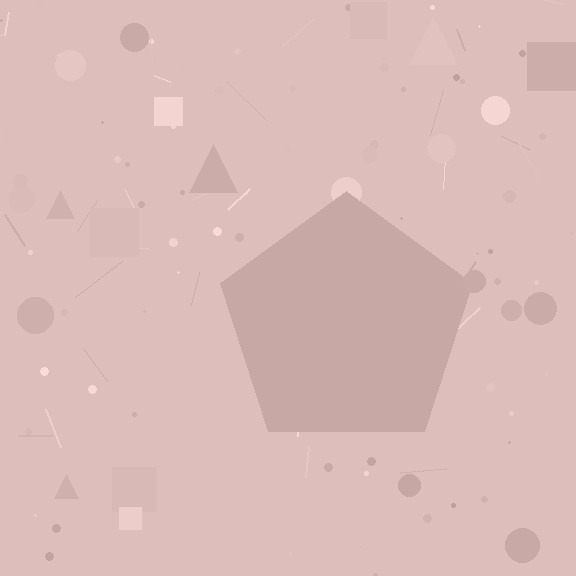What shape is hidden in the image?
A pentagon is hidden in the image.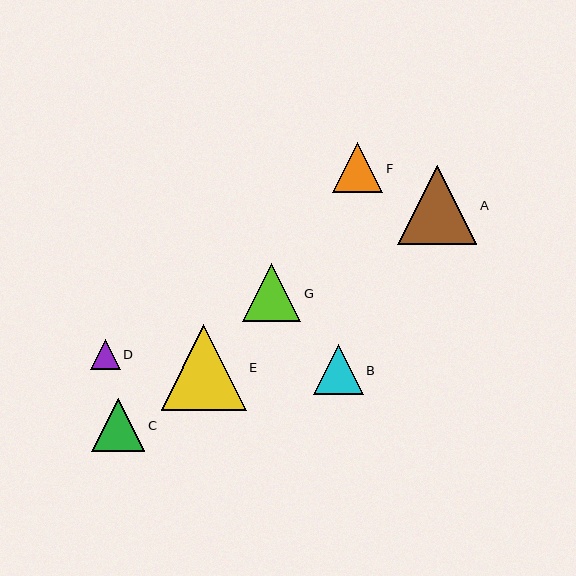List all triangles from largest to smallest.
From largest to smallest: E, A, G, C, F, B, D.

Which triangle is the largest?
Triangle E is the largest with a size of approximately 85 pixels.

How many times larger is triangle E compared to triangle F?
Triangle E is approximately 1.7 times the size of triangle F.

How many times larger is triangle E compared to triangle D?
Triangle E is approximately 2.9 times the size of triangle D.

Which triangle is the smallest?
Triangle D is the smallest with a size of approximately 30 pixels.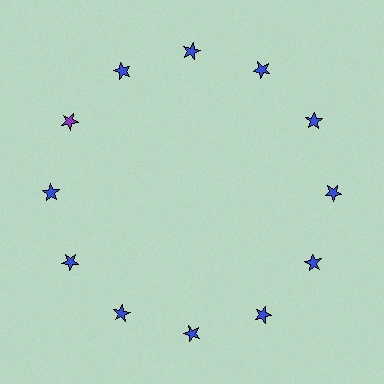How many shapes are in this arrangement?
There are 12 shapes arranged in a ring pattern.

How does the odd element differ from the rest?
It has a different color: purple instead of blue.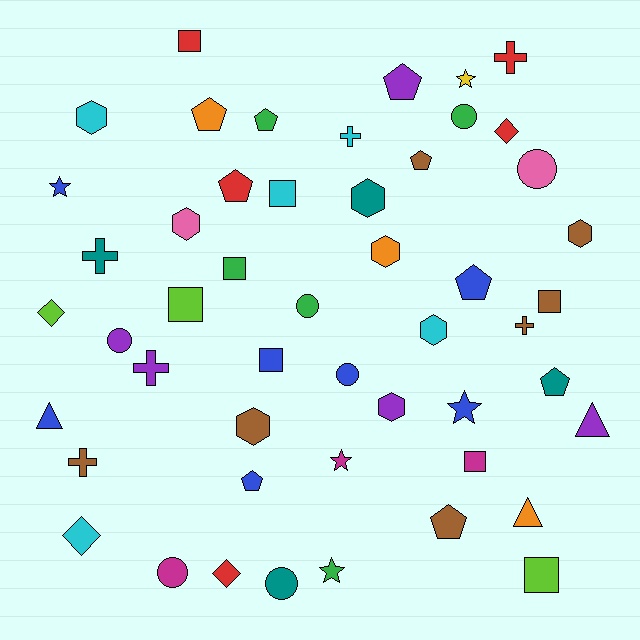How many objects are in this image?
There are 50 objects.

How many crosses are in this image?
There are 6 crosses.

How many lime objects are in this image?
There are 3 lime objects.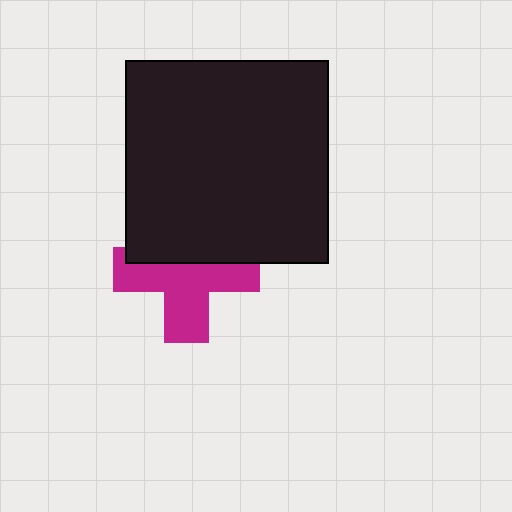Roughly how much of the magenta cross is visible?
About half of it is visible (roughly 60%).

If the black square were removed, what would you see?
You would see the complete magenta cross.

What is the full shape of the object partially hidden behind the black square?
The partially hidden object is a magenta cross.